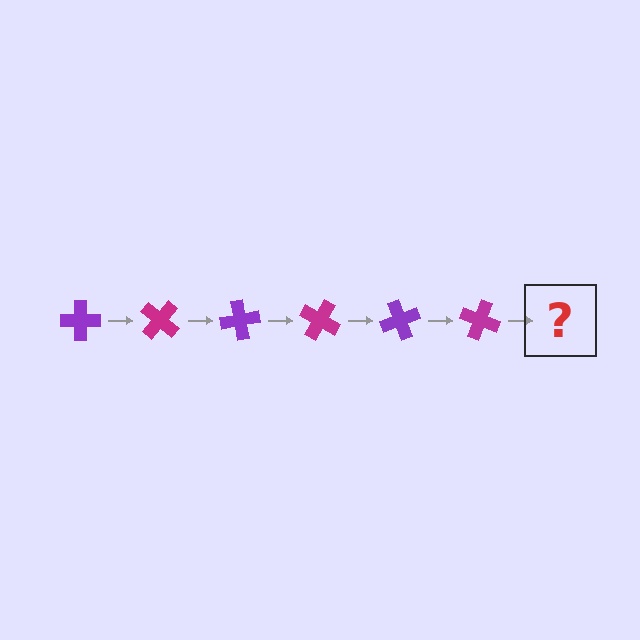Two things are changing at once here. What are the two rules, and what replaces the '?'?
The two rules are that it rotates 40 degrees each step and the color cycles through purple and magenta. The '?' should be a purple cross, rotated 240 degrees from the start.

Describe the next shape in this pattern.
It should be a purple cross, rotated 240 degrees from the start.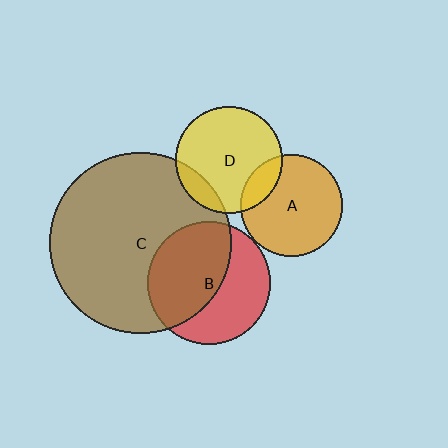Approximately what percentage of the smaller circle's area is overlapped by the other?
Approximately 15%.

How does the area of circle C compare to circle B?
Approximately 2.2 times.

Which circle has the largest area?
Circle C (brown).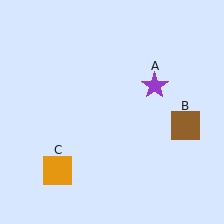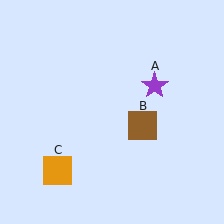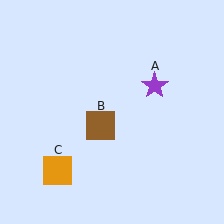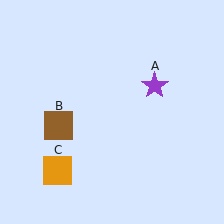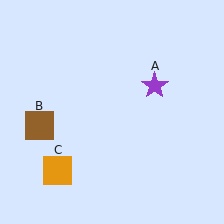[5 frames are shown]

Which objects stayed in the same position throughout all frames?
Purple star (object A) and orange square (object C) remained stationary.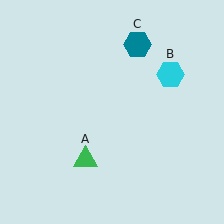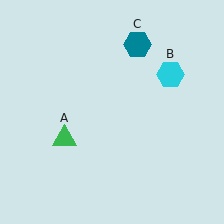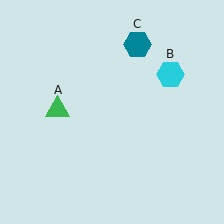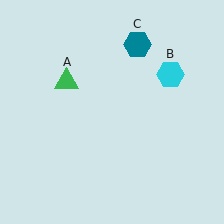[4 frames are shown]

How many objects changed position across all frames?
1 object changed position: green triangle (object A).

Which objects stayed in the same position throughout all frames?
Cyan hexagon (object B) and teal hexagon (object C) remained stationary.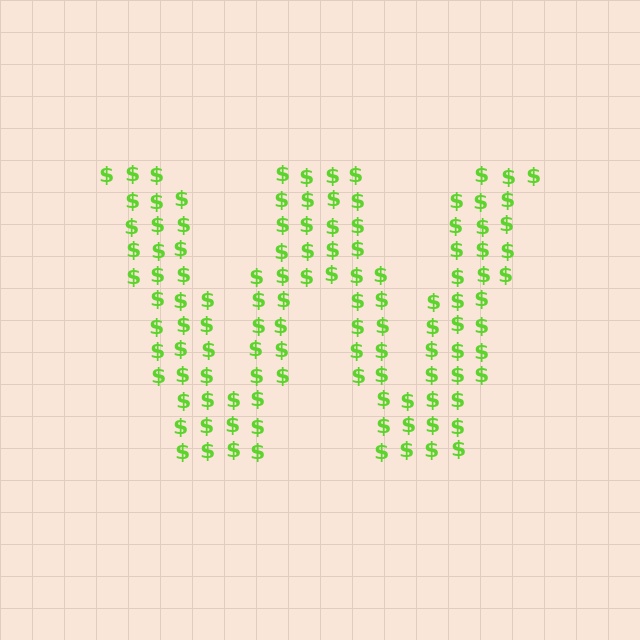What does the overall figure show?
The overall figure shows the letter W.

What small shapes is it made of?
It is made of small dollar signs.